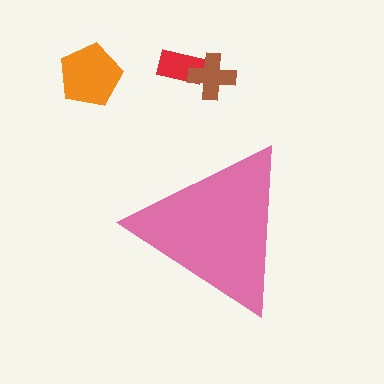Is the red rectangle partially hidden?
No, the red rectangle is fully visible.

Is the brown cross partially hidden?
No, the brown cross is fully visible.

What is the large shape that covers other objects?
A pink triangle.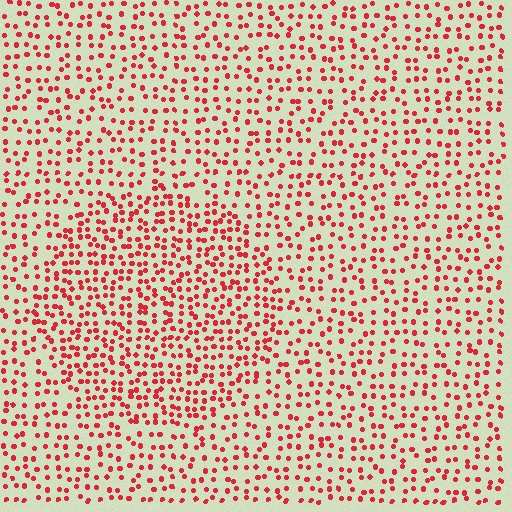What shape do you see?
I see a circle.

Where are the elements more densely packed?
The elements are more densely packed inside the circle boundary.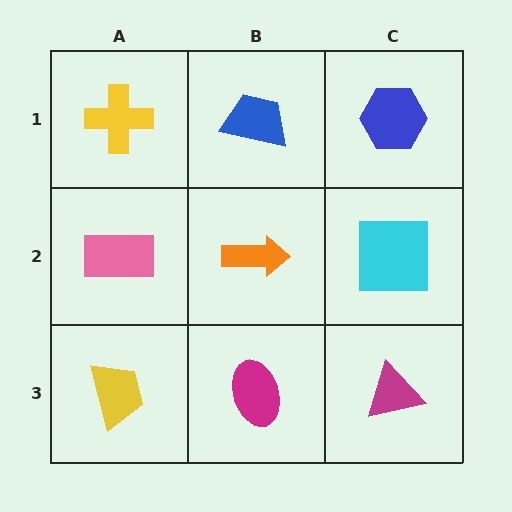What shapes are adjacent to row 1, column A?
A pink rectangle (row 2, column A), a blue trapezoid (row 1, column B).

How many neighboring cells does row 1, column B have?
3.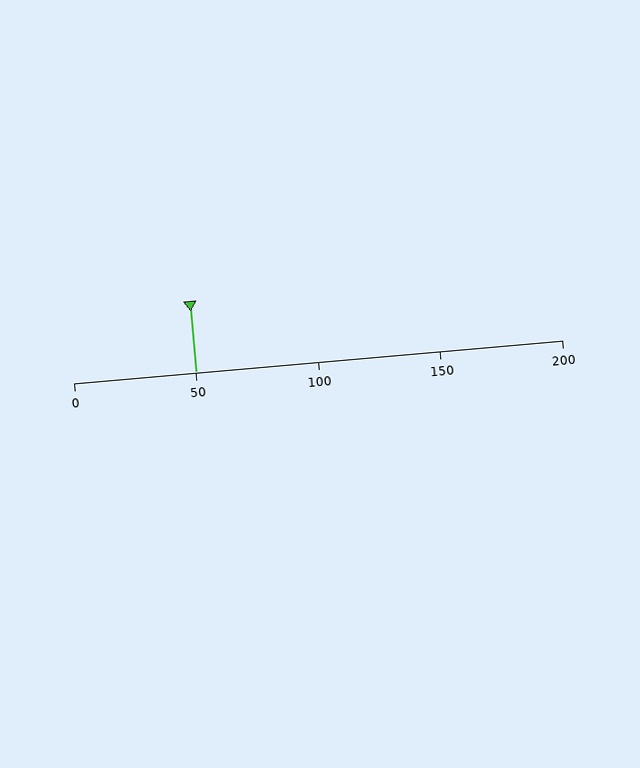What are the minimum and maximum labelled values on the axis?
The axis runs from 0 to 200.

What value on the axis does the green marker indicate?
The marker indicates approximately 50.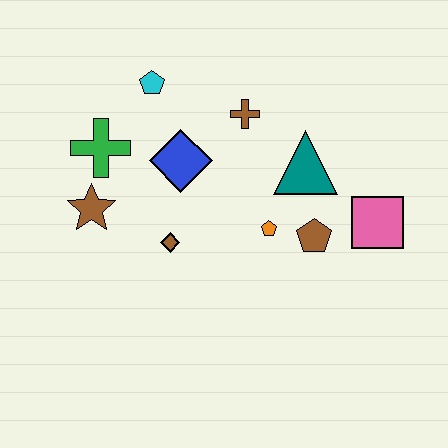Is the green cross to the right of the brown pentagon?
No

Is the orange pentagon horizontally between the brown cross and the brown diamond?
No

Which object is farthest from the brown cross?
The brown star is farthest from the brown cross.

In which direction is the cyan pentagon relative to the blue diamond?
The cyan pentagon is above the blue diamond.